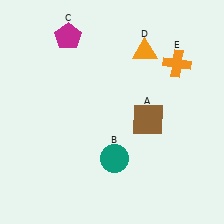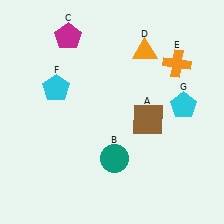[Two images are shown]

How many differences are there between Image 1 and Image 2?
There are 2 differences between the two images.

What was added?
A cyan pentagon (F), a cyan pentagon (G) were added in Image 2.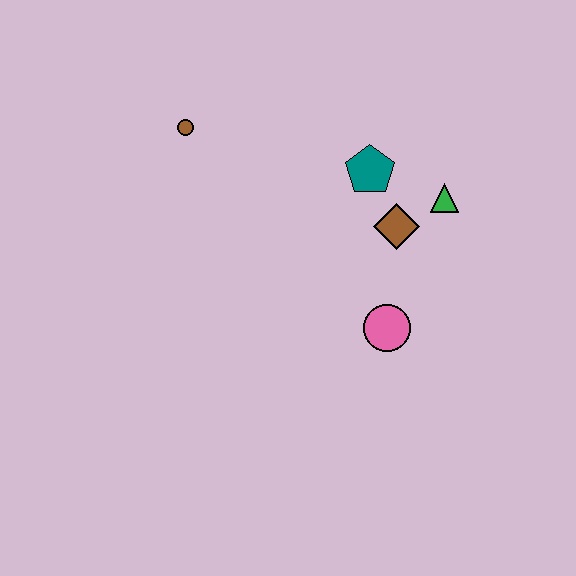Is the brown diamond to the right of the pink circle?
Yes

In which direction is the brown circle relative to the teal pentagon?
The brown circle is to the left of the teal pentagon.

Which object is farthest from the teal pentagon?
The brown circle is farthest from the teal pentagon.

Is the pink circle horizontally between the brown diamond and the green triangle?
No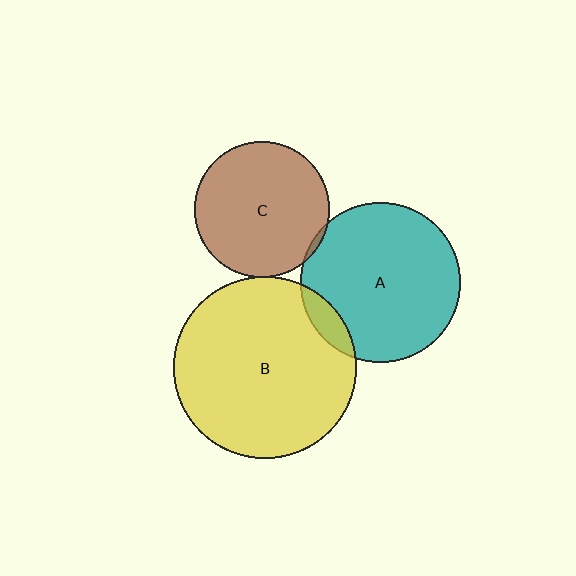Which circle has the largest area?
Circle B (yellow).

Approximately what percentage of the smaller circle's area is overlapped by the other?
Approximately 5%.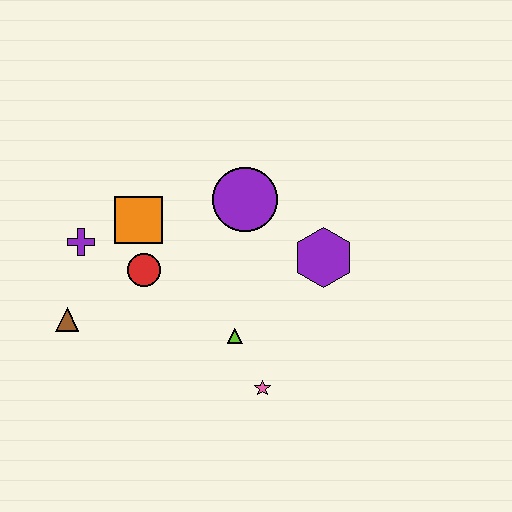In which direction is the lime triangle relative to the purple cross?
The lime triangle is to the right of the purple cross.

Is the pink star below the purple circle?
Yes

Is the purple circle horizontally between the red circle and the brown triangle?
No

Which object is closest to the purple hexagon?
The purple circle is closest to the purple hexagon.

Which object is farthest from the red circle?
The purple hexagon is farthest from the red circle.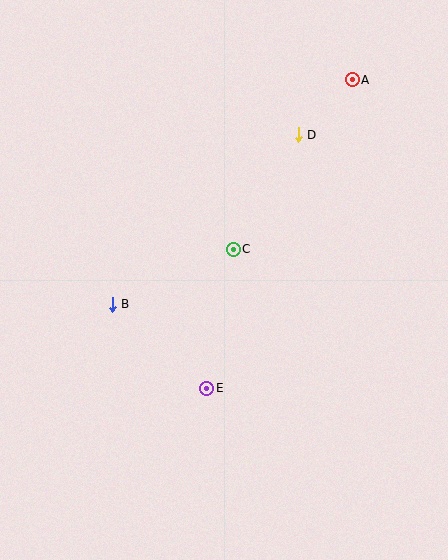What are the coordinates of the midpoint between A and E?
The midpoint between A and E is at (279, 234).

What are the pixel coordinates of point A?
Point A is at (352, 80).